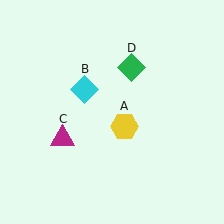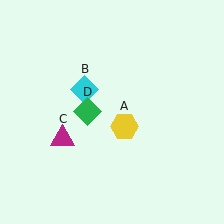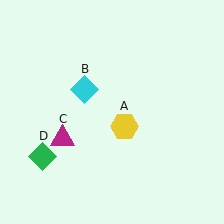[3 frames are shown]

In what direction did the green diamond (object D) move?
The green diamond (object D) moved down and to the left.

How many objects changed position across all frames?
1 object changed position: green diamond (object D).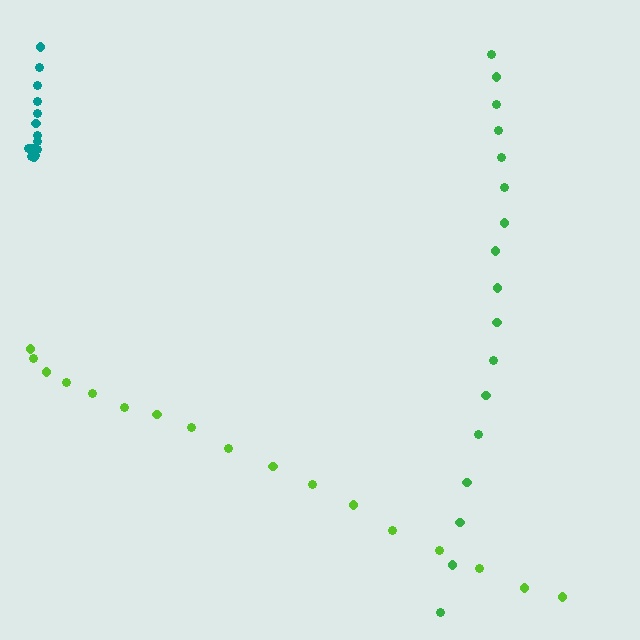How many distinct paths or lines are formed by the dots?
There are 3 distinct paths.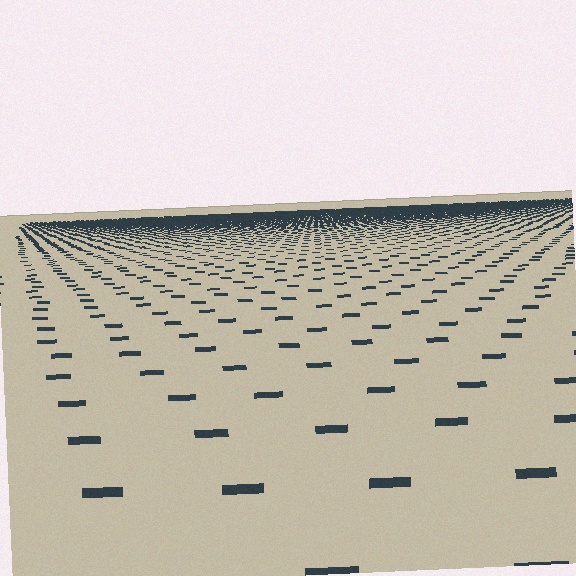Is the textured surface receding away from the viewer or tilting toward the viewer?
The surface is receding away from the viewer. Texture elements get smaller and denser toward the top.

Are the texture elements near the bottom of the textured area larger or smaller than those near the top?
Larger. Near the bottom, elements are closer to the viewer and appear at a bigger on-screen size.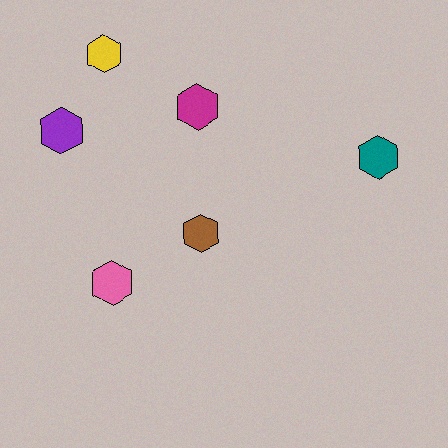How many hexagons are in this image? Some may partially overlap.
There are 6 hexagons.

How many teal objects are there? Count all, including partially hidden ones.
There is 1 teal object.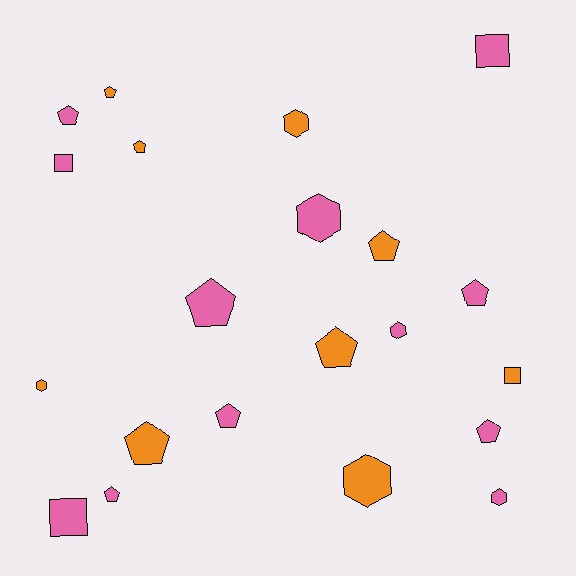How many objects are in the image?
There are 21 objects.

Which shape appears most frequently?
Pentagon, with 11 objects.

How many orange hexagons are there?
There are 3 orange hexagons.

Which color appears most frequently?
Pink, with 12 objects.